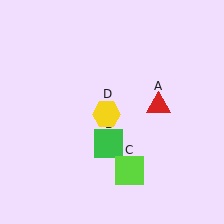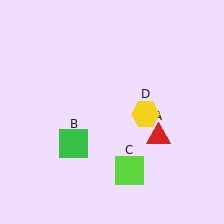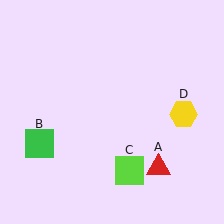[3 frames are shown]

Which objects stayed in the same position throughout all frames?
Lime square (object C) remained stationary.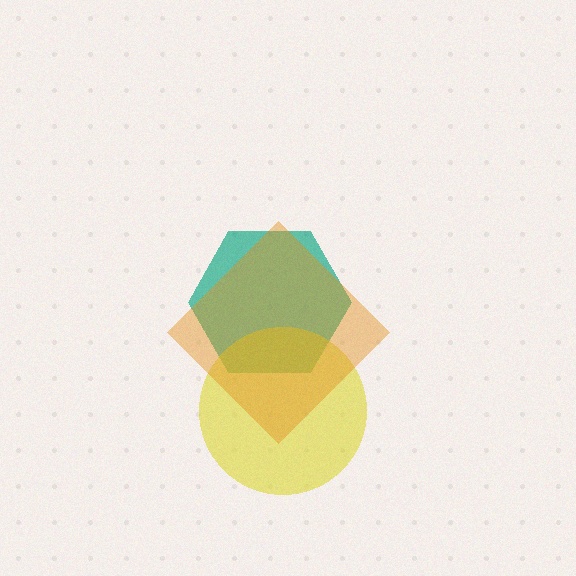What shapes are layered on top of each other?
The layered shapes are: a teal hexagon, a yellow circle, an orange diamond.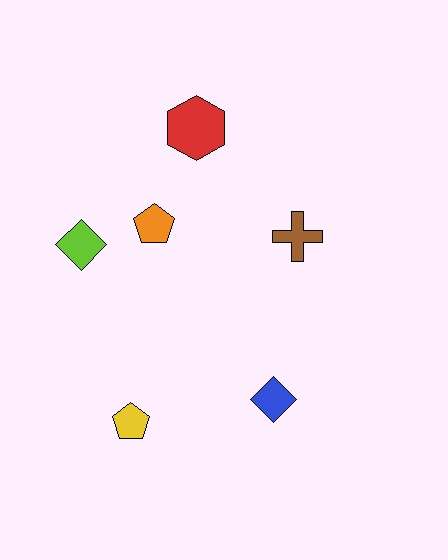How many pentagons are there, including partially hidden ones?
There are 2 pentagons.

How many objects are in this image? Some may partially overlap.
There are 6 objects.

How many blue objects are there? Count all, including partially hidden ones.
There is 1 blue object.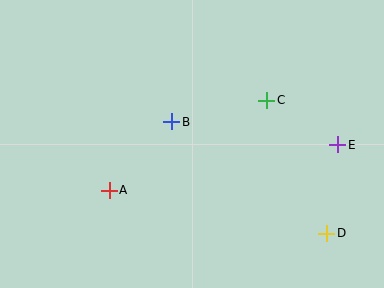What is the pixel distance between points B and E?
The distance between B and E is 168 pixels.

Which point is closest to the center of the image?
Point B at (172, 122) is closest to the center.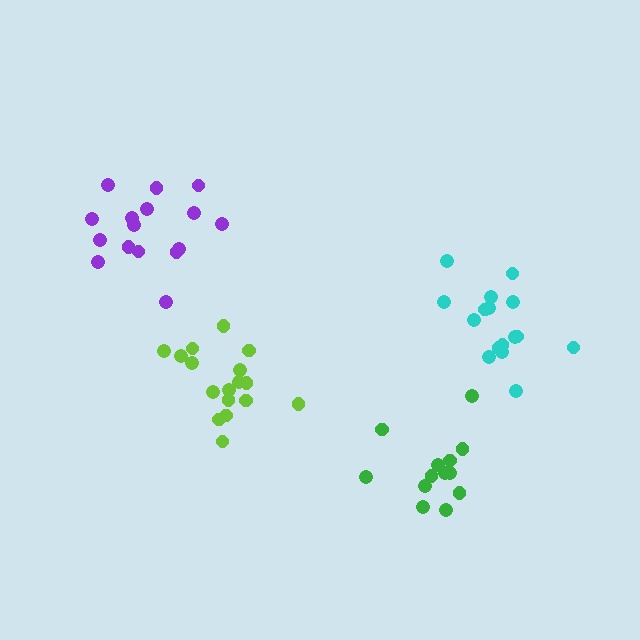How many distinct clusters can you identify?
There are 4 distinct clusters.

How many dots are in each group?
Group 1: 17 dots, Group 2: 13 dots, Group 3: 16 dots, Group 4: 16 dots (62 total).